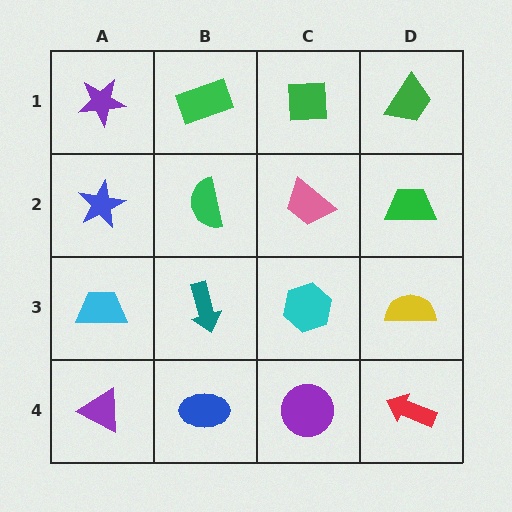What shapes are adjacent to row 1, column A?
A blue star (row 2, column A), a green rectangle (row 1, column B).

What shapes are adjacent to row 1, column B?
A green semicircle (row 2, column B), a purple star (row 1, column A), a green square (row 1, column C).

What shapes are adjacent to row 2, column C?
A green square (row 1, column C), a cyan hexagon (row 3, column C), a green semicircle (row 2, column B), a green trapezoid (row 2, column D).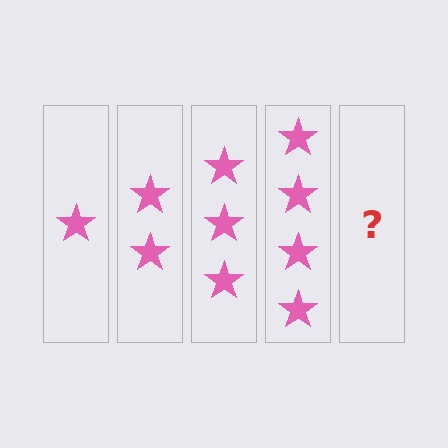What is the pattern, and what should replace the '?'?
The pattern is that each step adds one more star. The '?' should be 5 stars.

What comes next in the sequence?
The next element should be 5 stars.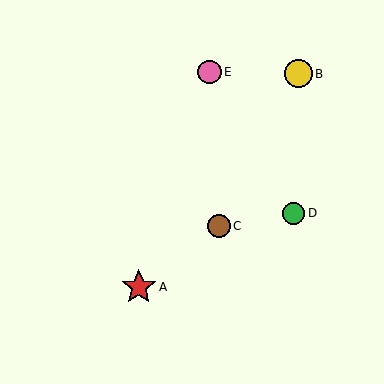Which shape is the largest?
The red star (labeled A) is the largest.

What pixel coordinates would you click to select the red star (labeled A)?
Click at (139, 287) to select the red star A.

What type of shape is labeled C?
Shape C is a brown circle.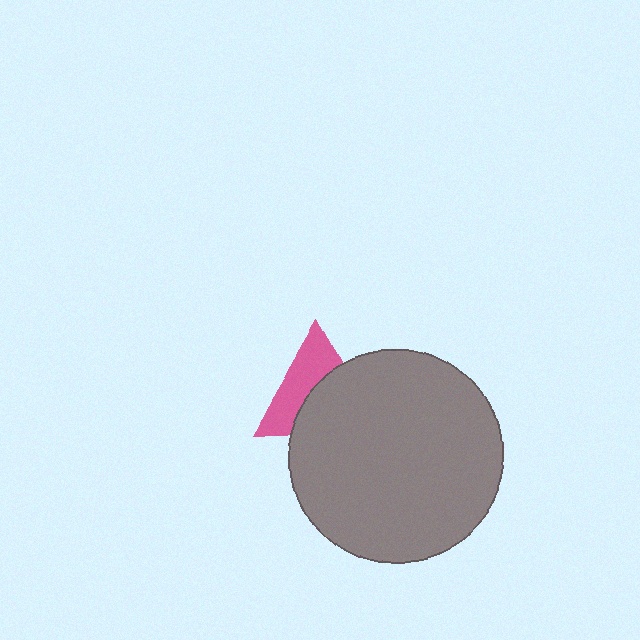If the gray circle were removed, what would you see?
You would see the complete pink triangle.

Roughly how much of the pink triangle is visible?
About half of it is visible (roughly 49%).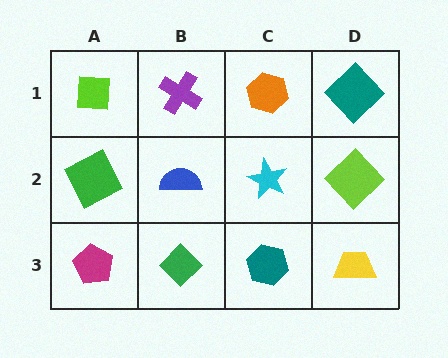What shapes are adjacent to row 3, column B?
A blue semicircle (row 2, column B), a magenta pentagon (row 3, column A), a teal hexagon (row 3, column C).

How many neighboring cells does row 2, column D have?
3.